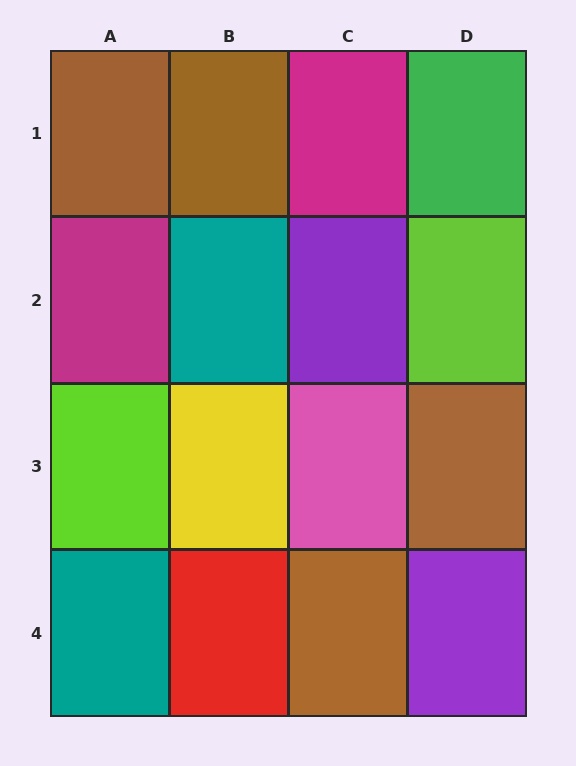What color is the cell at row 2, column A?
Magenta.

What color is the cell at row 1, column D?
Green.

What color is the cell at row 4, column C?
Brown.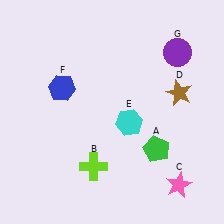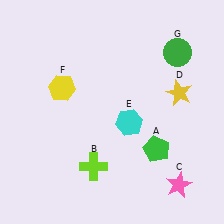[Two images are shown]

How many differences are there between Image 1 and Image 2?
There are 3 differences between the two images.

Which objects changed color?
D changed from brown to yellow. F changed from blue to yellow. G changed from purple to green.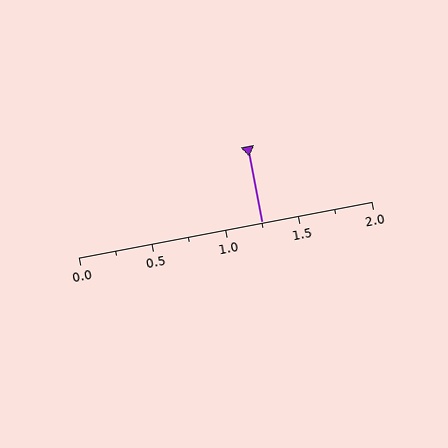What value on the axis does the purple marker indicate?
The marker indicates approximately 1.25.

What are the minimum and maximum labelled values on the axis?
The axis runs from 0.0 to 2.0.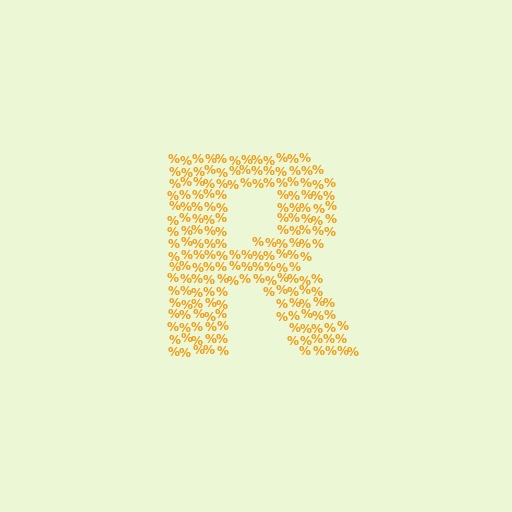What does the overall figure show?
The overall figure shows the letter R.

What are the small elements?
The small elements are percent signs.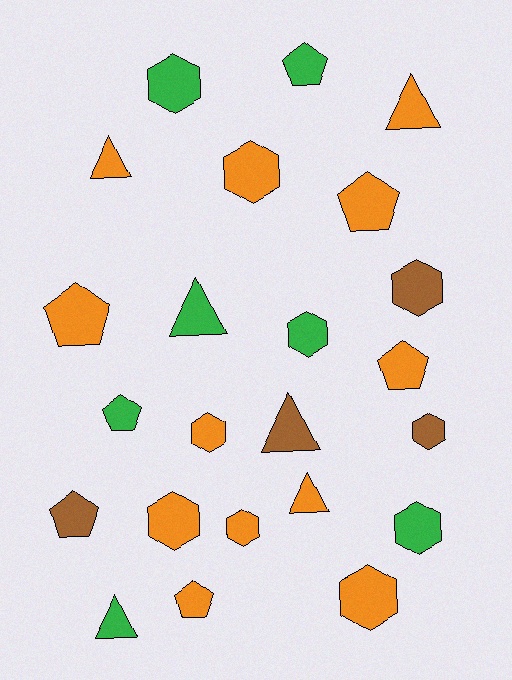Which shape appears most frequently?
Hexagon, with 10 objects.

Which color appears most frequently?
Orange, with 12 objects.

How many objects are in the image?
There are 23 objects.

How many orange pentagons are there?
There are 4 orange pentagons.